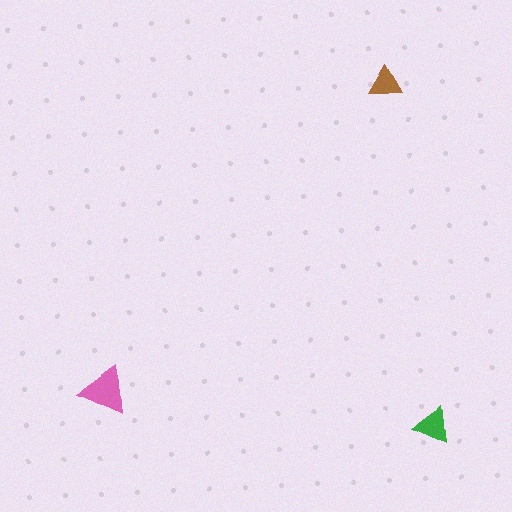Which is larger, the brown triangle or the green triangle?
The green one.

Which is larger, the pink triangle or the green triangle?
The pink one.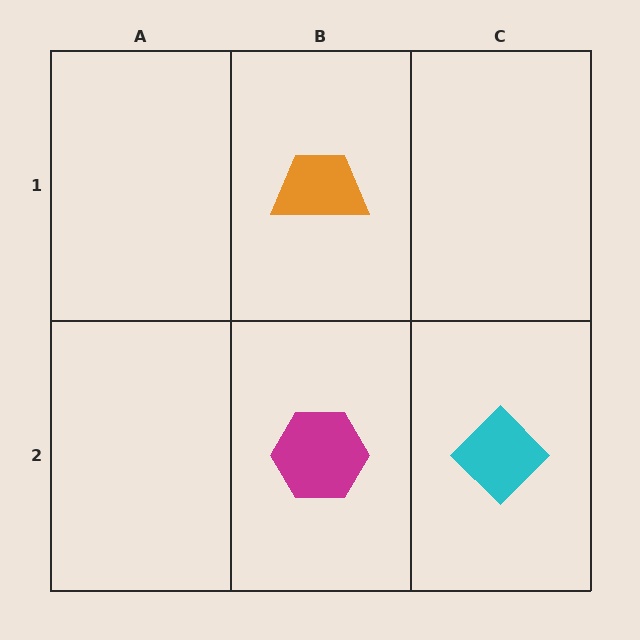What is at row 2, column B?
A magenta hexagon.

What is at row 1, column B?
An orange trapezoid.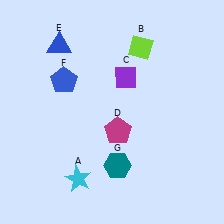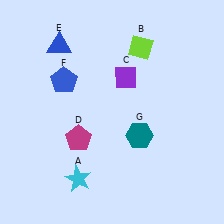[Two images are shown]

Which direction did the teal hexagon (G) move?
The teal hexagon (G) moved up.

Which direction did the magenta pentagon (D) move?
The magenta pentagon (D) moved left.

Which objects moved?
The objects that moved are: the magenta pentagon (D), the teal hexagon (G).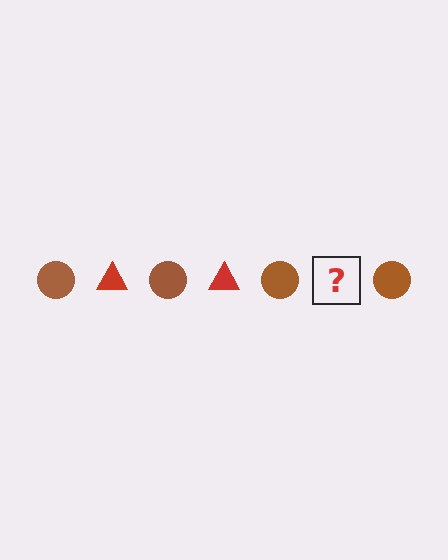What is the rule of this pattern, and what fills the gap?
The rule is that the pattern alternates between brown circle and red triangle. The gap should be filled with a red triangle.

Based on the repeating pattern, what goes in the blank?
The blank should be a red triangle.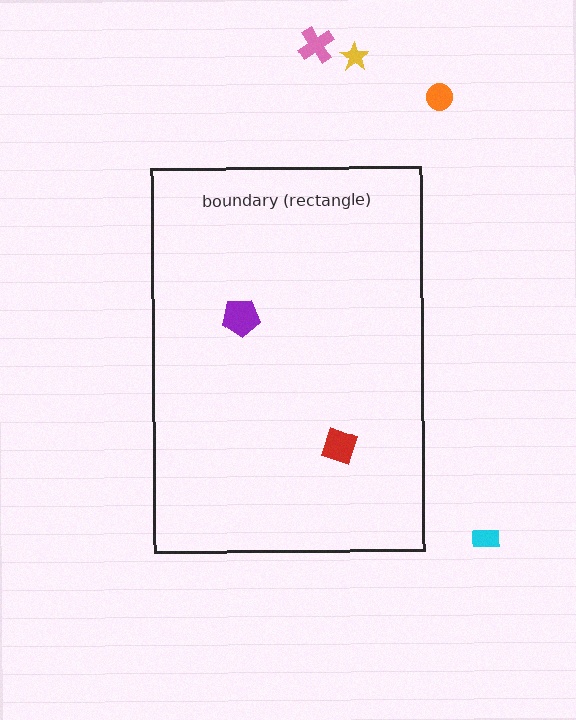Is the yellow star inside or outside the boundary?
Outside.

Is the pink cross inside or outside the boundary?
Outside.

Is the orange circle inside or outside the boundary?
Outside.